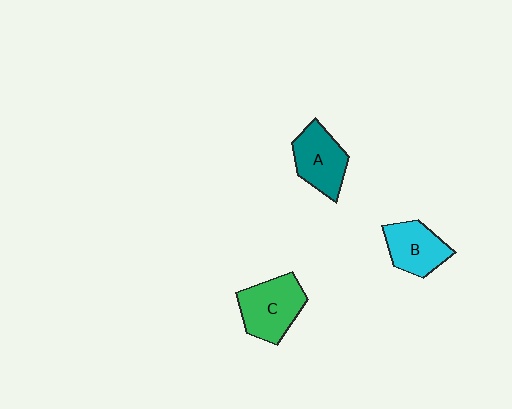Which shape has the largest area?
Shape C (green).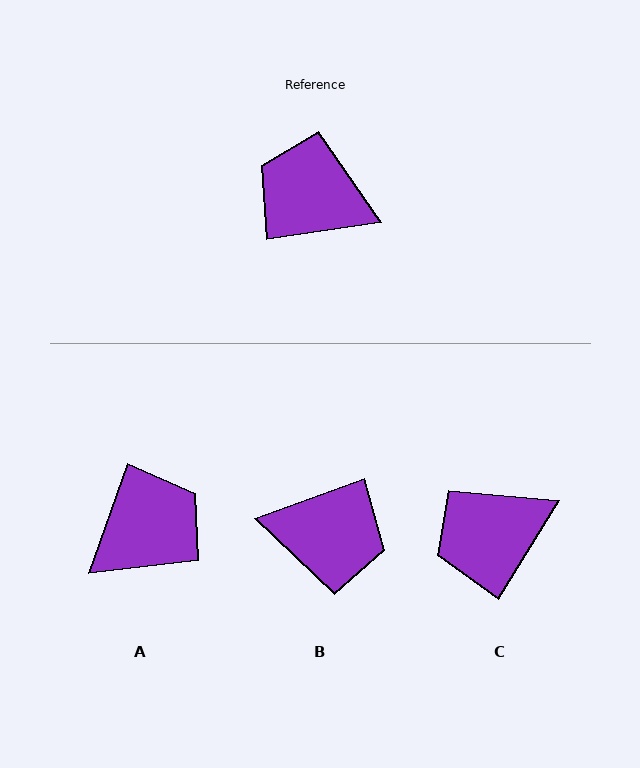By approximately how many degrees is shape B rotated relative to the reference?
Approximately 168 degrees clockwise.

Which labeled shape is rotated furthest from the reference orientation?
B, about 168 degrees away.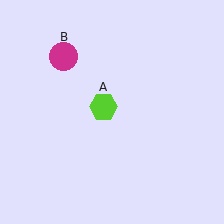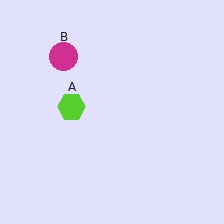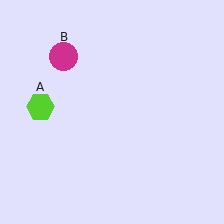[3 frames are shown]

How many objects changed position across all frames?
1 object changed position: lime hexagon (object A).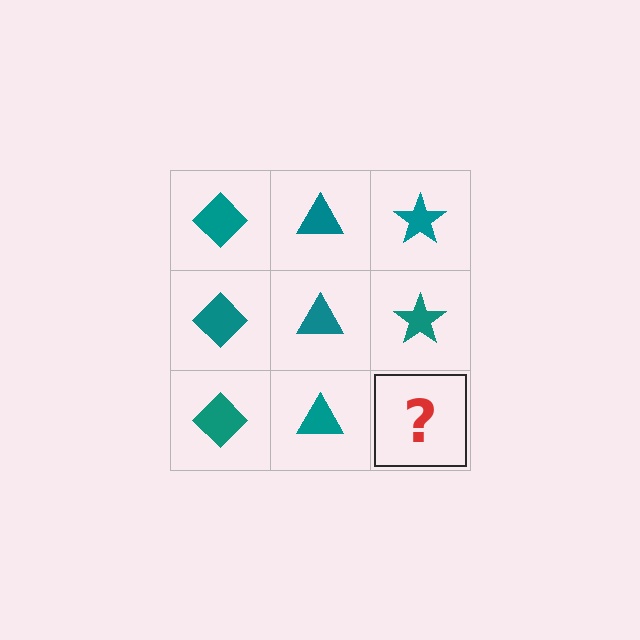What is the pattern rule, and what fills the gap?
The rule is that each column has a consistent shape. The gap should be filled with a teal star.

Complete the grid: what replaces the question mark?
The question mark should be replaced with a teal star.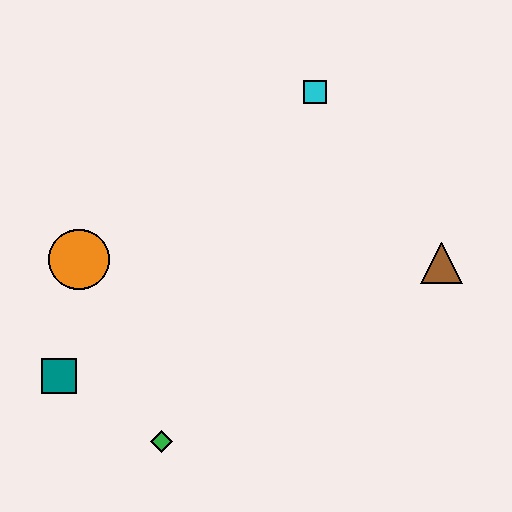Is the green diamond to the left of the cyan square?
Yes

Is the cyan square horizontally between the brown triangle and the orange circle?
Yes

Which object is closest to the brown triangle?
The cyan square is closest to the brown triangle.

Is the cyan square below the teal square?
No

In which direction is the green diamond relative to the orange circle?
The green diamond is below the orange circle.